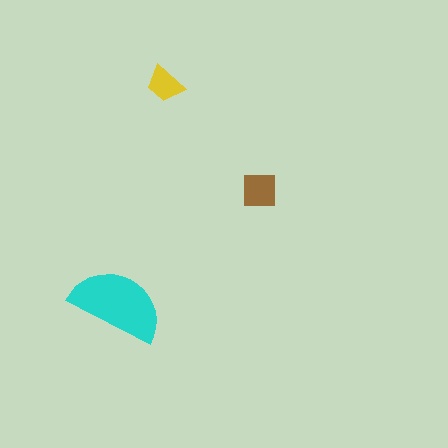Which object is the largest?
The cyan semicircle.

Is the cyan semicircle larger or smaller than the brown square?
Larger.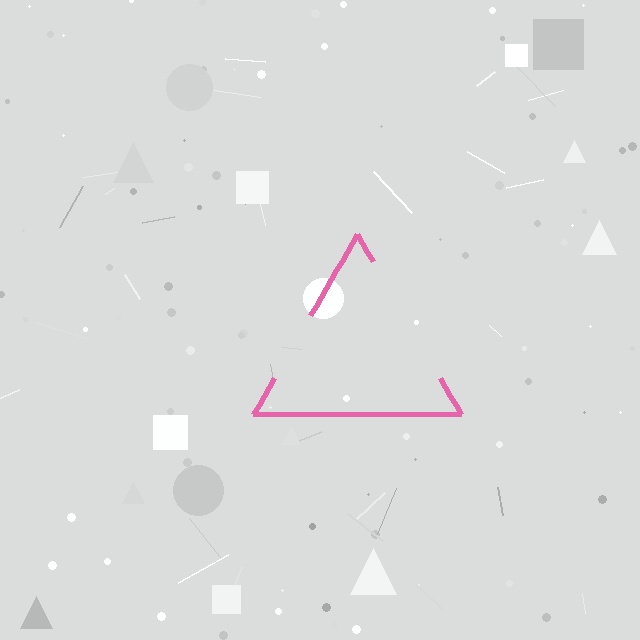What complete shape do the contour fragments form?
The contour fragments form a triangle.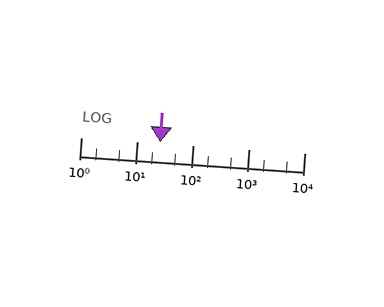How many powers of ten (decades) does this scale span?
The scale spans 4 decades, from 1 to 10000.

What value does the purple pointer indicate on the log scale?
The pointer indicates approximately 26.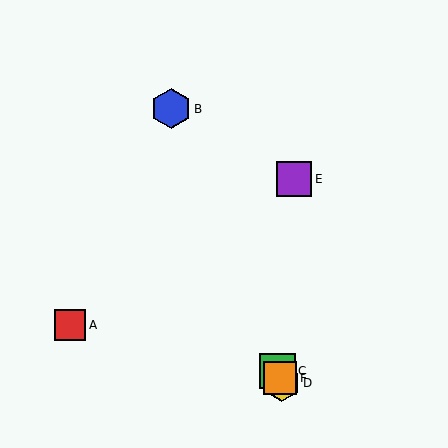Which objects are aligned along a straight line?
Objects B, C, D, F are aligned along a straight line.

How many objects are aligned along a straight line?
4 objects (B, C, D, F) are aligned along a straight line.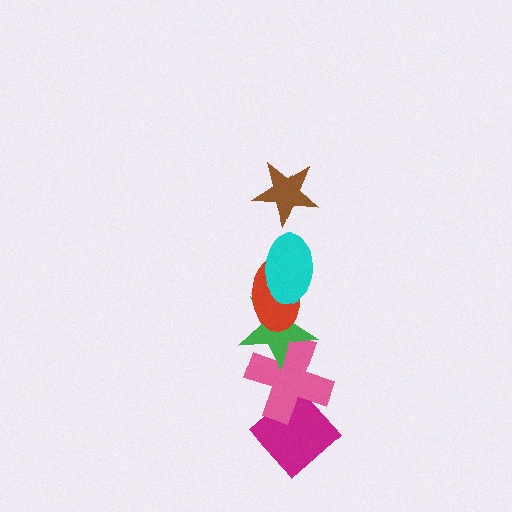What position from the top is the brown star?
The brown star is 1st from the top.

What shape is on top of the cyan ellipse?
The brown star is on top of the cyan ellipse.